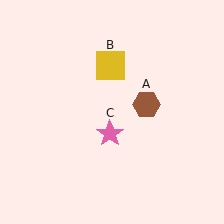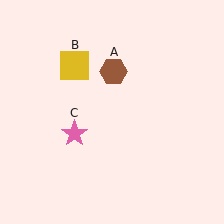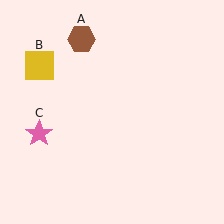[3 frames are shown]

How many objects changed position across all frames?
3 objects changed position: brown hexagon (object A), yellow square (object B), pink star (object C).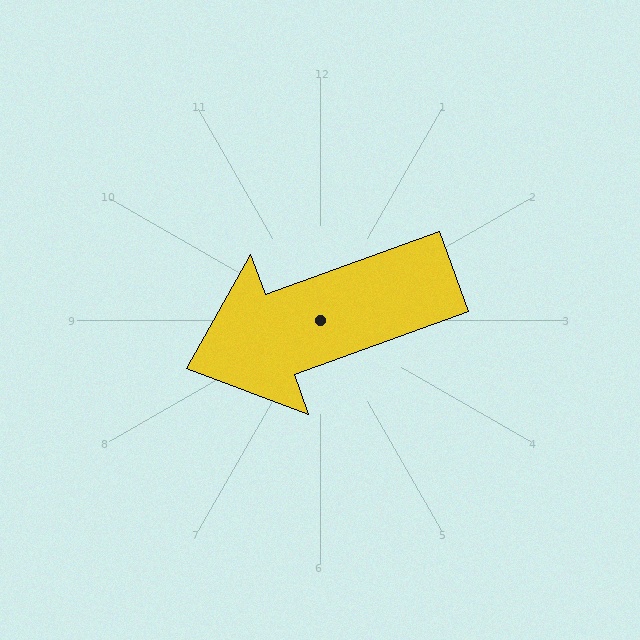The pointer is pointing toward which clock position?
Roughly 8 o'clock.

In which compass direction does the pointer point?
West.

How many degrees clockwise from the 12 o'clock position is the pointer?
Approximately 250 degrees.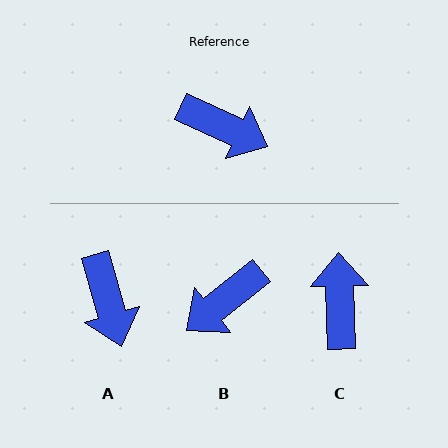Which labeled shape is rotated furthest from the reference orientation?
B, about 117 degrees away.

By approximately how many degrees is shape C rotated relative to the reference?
Approximately 116 degrees counter-clockwise.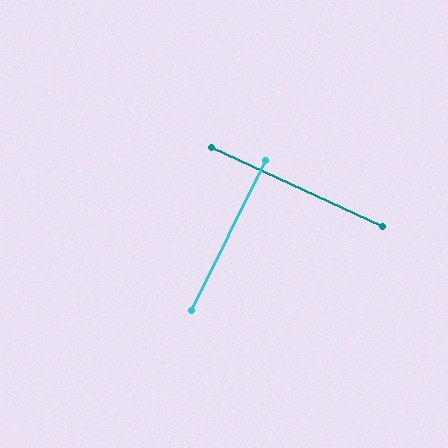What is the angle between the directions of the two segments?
Approximately 89 degrees.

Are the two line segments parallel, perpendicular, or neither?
Perpendicular — they meet at approximately 89°.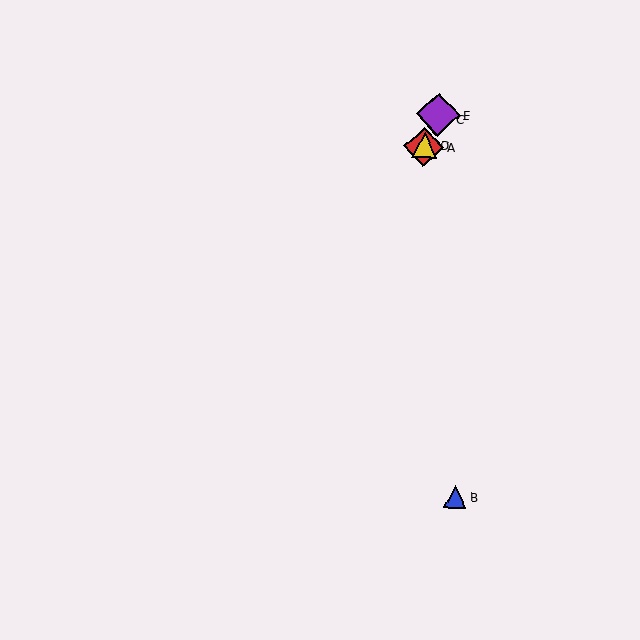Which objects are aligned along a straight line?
Objects A, C, D, E are aligned along a straight line.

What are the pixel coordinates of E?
Object E is at (438, 115).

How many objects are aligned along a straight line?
4 objects (A, C, D, E) are aligned along a straight line.